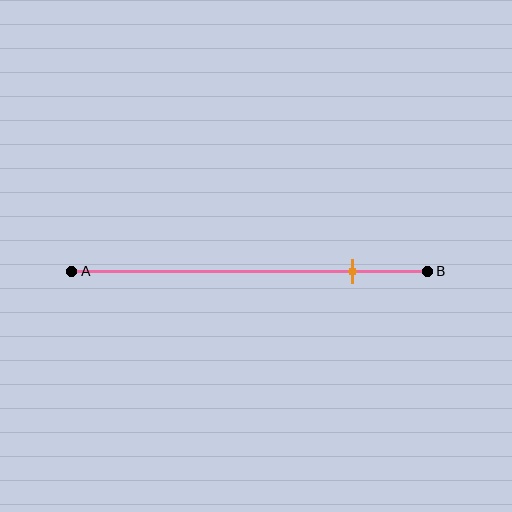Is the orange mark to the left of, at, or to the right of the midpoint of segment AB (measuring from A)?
The orange mark is to the right of the midpoint of segment AB.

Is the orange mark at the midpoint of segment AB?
No, the mark is at about 80% from A, not at the 50% midpoint.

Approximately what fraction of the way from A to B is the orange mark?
The orange mark is approximately 80% of the way from A to B.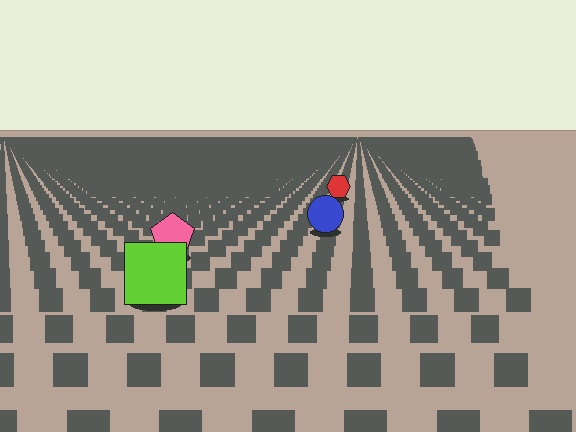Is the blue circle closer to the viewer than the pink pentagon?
No. The pink pentagon is closer — you can tell from the texture gradient: the ground texture is coarser near it.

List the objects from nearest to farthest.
From nearest to farthest: the lime square, the pink pentagon, the blue circle, the red hexagon.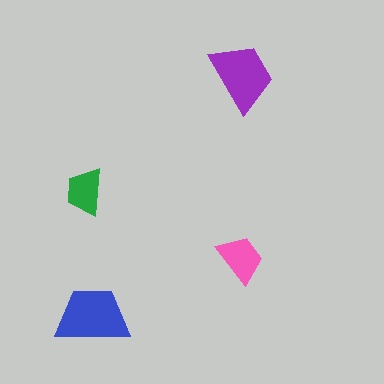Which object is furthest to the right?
The purple trapezoid is rightmost.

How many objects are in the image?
There are 4 objects in the image.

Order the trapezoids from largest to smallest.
the blue one, the purple one, the pink one, the green one.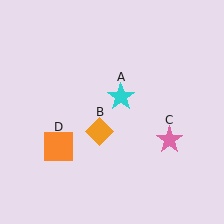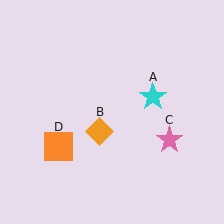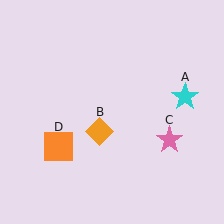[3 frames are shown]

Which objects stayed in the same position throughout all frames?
Orange diamond (object B) and pink star (object C) and orange square (object D) remained stationary.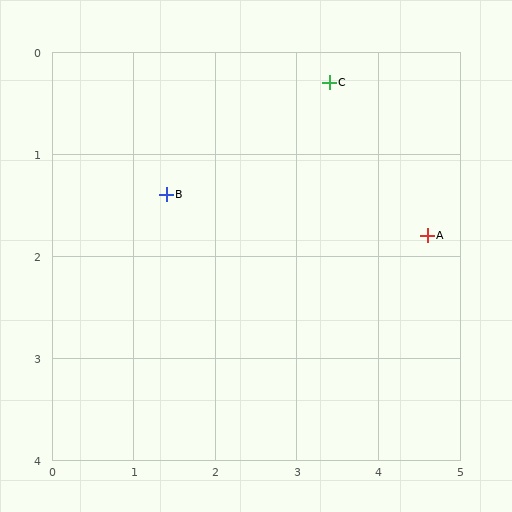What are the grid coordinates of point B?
Point B is at approximately (1.4, 1.4).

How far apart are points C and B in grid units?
Points C and B are about 2.3 grid units apart.